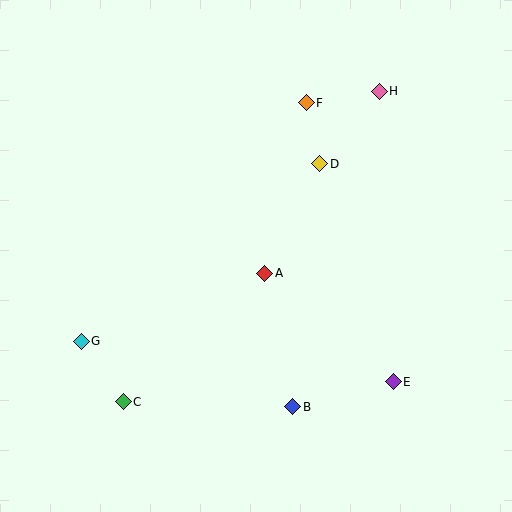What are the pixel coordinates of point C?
Point C is at (123, 402).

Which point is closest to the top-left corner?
Point F is closest to the top-left corner.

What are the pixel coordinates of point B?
Point B is at (293, 407).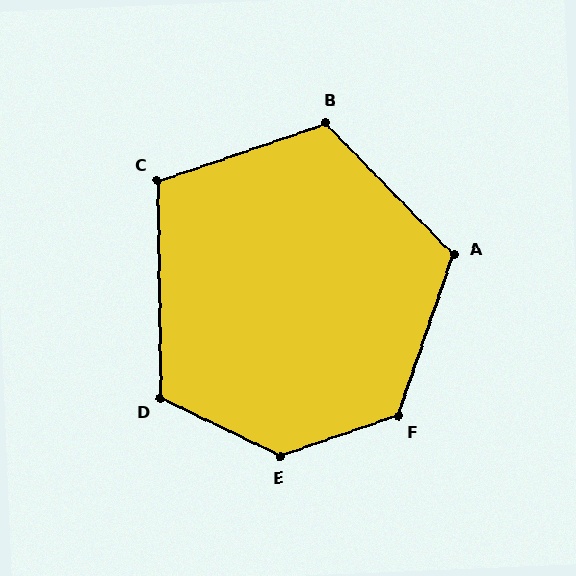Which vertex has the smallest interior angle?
C, at approximately 108 degrees.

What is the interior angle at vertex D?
Approximately 117 degrees (obtuse).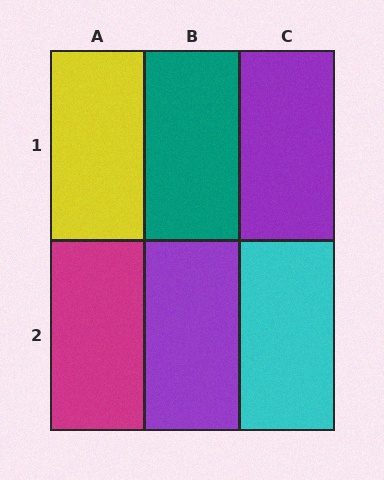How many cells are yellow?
1 cell is yellow.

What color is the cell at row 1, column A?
Yellow.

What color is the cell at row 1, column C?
Purple.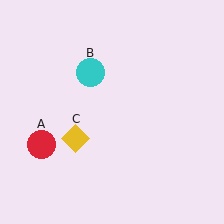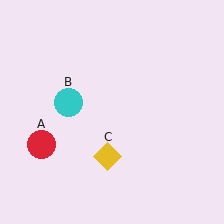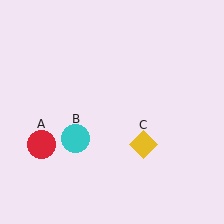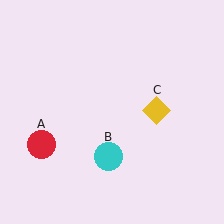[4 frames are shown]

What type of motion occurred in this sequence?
The cyan circle (object B), yellow diamond (object C) rotated counterclockwise around the center of the scene.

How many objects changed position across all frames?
2 objects changed position: cyan circle (object B), yellow diamond (object C).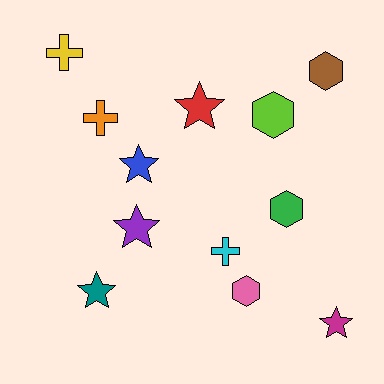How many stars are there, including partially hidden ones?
There are 5 stars.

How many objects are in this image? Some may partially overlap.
There are 12 objects.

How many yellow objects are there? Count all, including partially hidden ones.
There is 1 yellow object.